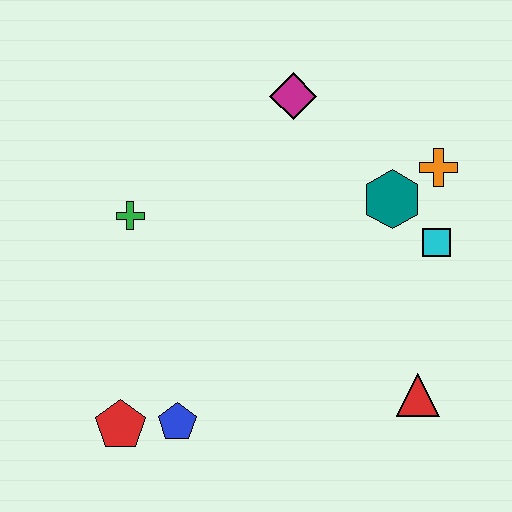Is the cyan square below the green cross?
Yes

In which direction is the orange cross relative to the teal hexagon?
The orange cross is to the right of the teal hexagon.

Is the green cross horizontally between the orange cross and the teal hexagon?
No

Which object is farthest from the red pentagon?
The orange cross is farthest from the red pentagon.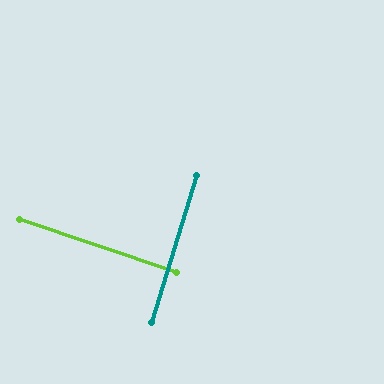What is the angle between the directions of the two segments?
Approximately 88 degrees.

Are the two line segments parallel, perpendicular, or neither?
Perpendicular — they meet at approximately 88°.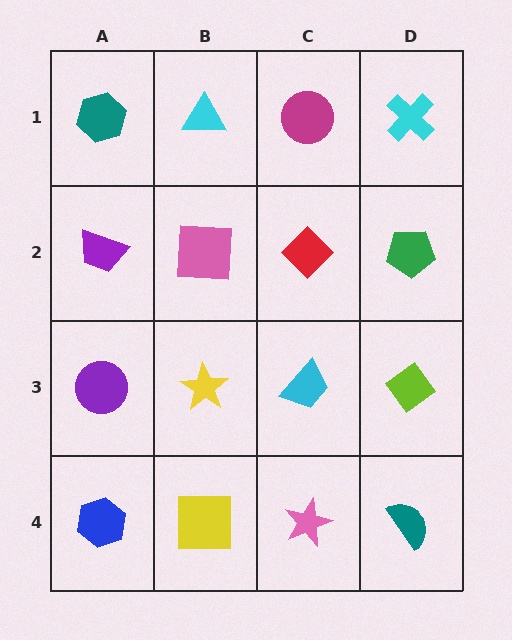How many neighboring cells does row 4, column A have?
2.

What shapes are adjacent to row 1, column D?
A green pentagon (row 2, column D), a magenta circle (row 1, column C).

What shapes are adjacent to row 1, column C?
A red diamond (row 2, column C), a cyan triangle (row 1, column B), a cyan cross (row 1, column D).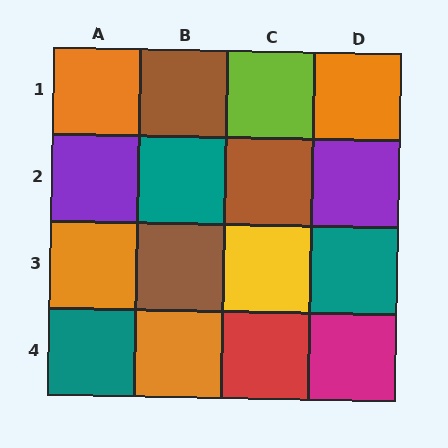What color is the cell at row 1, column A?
Orange.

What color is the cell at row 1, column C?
Lime.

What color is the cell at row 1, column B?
Brown.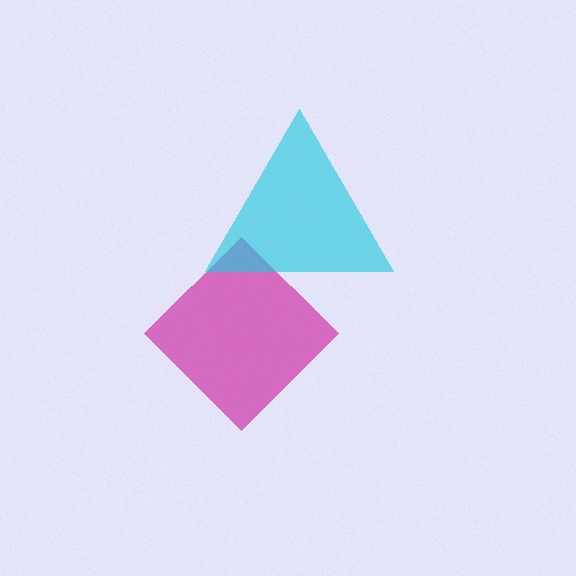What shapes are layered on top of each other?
The layered shapes are: a magenta diamond, a cyan triangle.